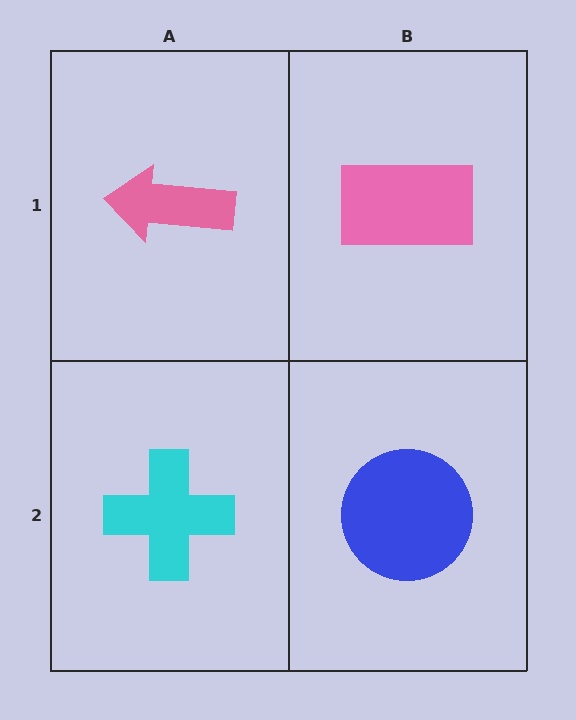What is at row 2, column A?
A cyan cross.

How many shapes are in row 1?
2 shapes.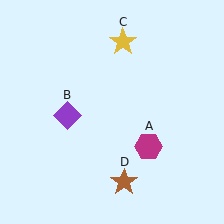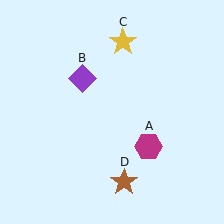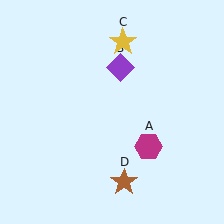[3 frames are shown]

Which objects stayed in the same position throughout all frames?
Magenta hexagon (object A) and yellow star (object C) and brown star (object D) remained stationary.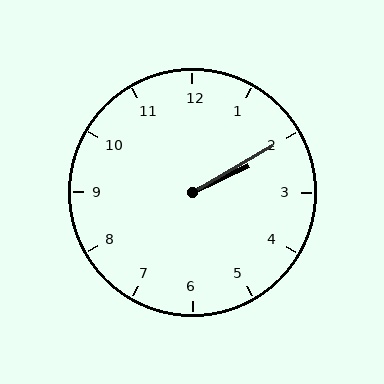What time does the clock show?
2:10.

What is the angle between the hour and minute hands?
Approximately 5 degrees.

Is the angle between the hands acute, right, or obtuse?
It is acute.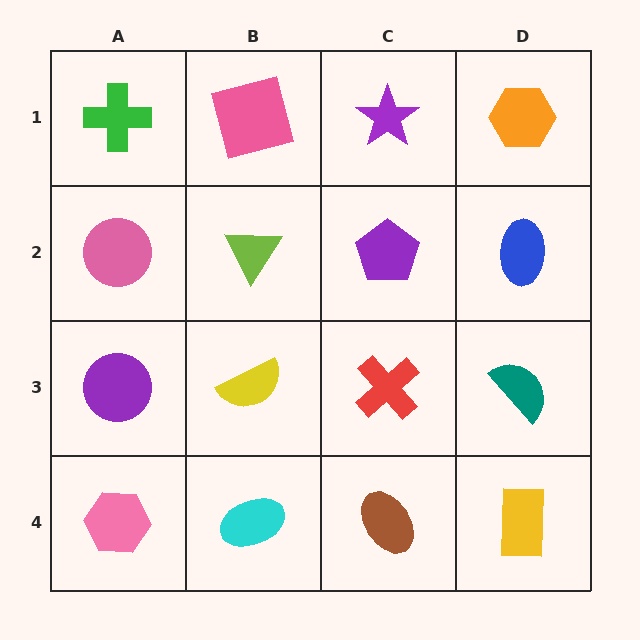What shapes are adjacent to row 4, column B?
A yellow semicircle (row 3, column B), a pink hexagon (row 4, column A), a brown ellipse (row 4, column C).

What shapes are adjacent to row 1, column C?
A purple pentagon (row 2, column C), a pink square (row 1, column B), an orange hexagon (row 1, column D).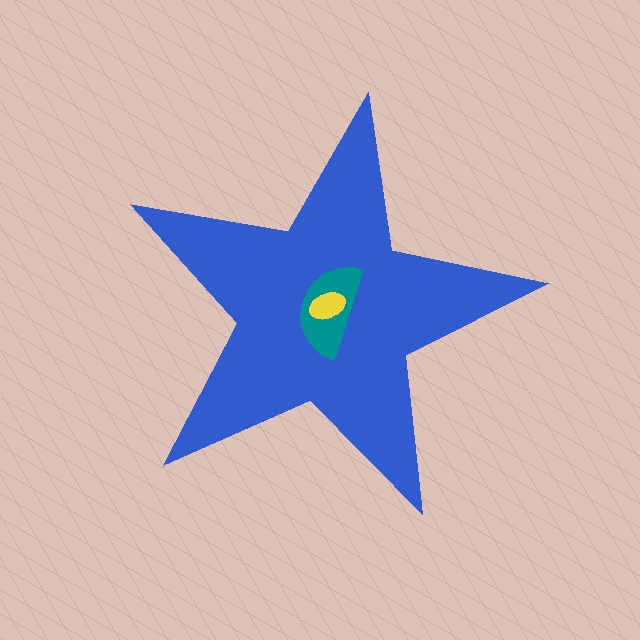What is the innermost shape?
The yellow ellipse.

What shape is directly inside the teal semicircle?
The yellow ellipse.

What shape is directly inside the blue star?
The teal semicircle.